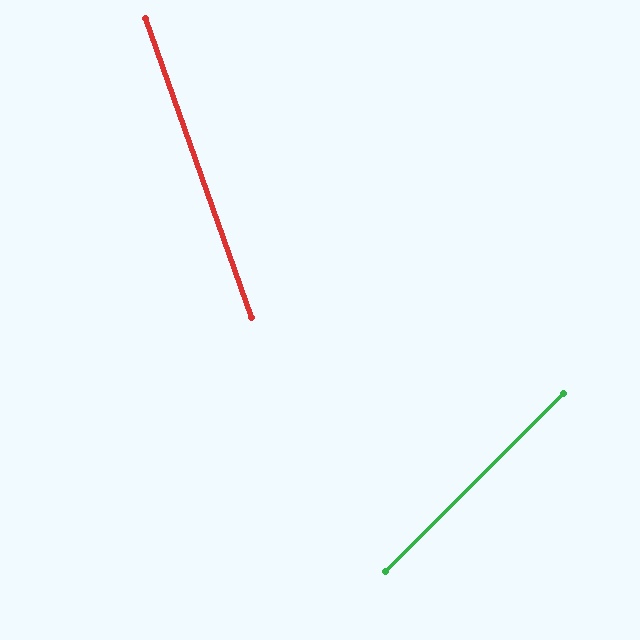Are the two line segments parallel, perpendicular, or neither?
Neither parallel nor perpendicular — they differ by about 65°.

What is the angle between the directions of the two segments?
Approximately 65 degrees.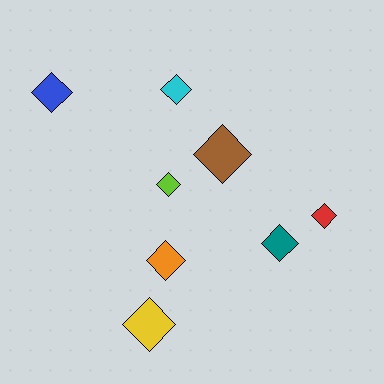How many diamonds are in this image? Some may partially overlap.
There are 8 diamonds.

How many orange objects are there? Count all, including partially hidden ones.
There is 1 orange object.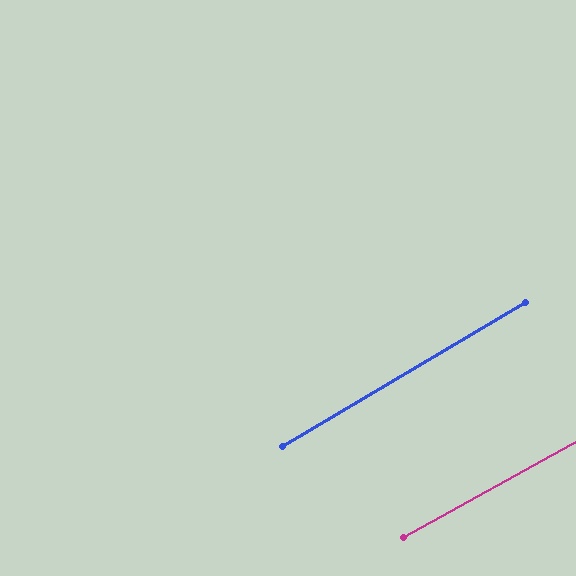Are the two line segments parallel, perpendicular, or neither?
Parallel — their directions differ by only 1.6°.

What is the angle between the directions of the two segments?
Approximately 2 degrees.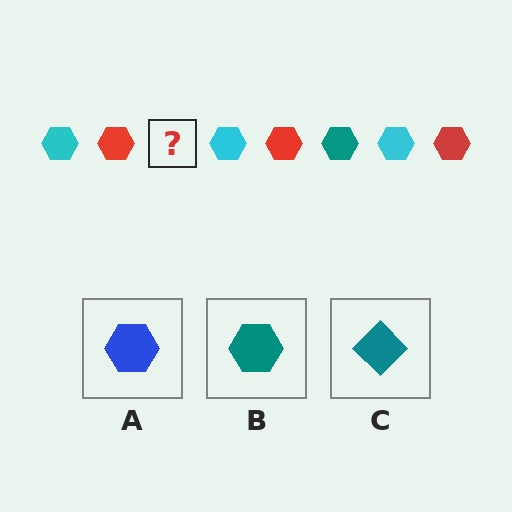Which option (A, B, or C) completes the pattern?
B.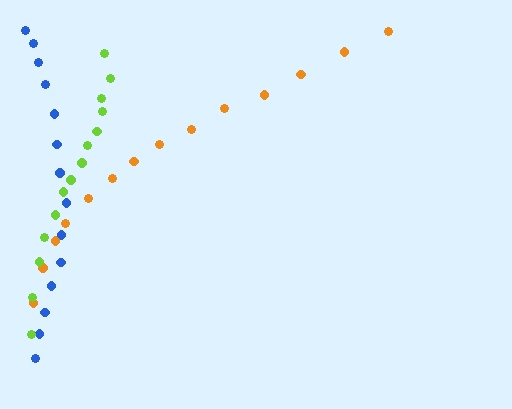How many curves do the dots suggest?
There are 3 distinct paths.